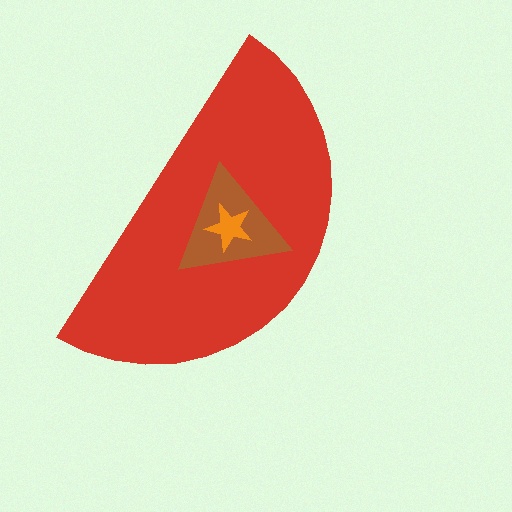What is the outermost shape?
The red semicircle.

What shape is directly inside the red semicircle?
The brown triangle.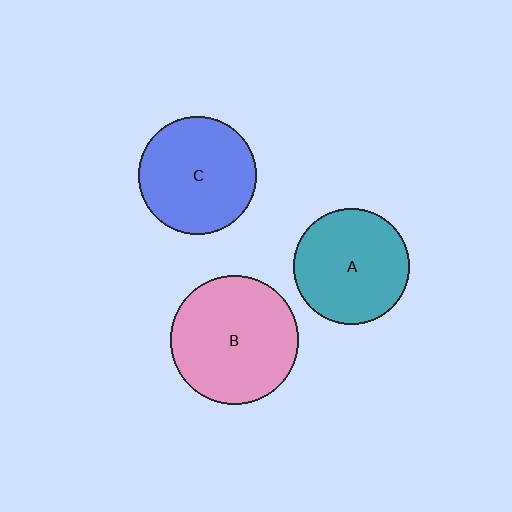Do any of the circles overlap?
No, none of the circles overlap.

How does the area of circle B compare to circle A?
Approximately 1.2 times.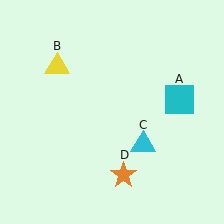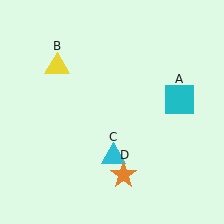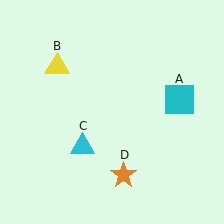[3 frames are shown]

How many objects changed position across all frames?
1 object changed position: cyan triangle (object C).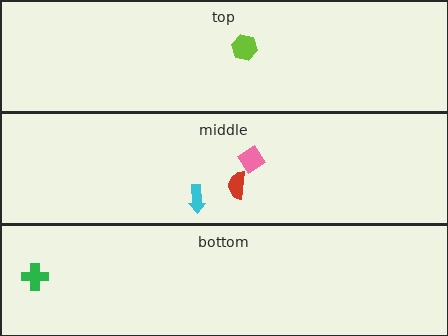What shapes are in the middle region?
The cyan arrow, the pink diamond, the red semicircle.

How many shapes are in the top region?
1.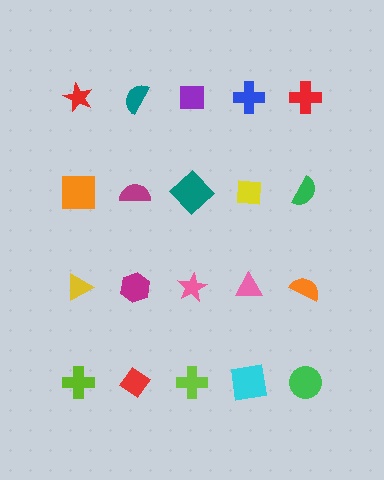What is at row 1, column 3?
A purple square.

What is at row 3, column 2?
A magenta hexagon.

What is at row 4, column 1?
A lime cross.